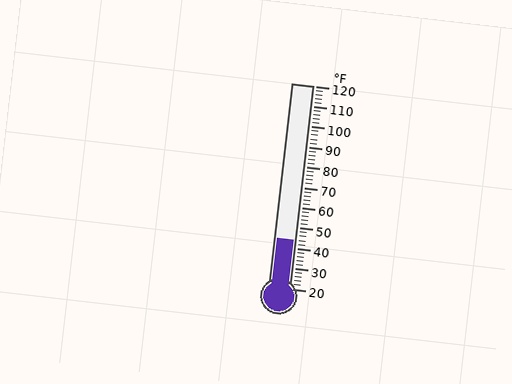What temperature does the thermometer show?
The thermometer shows approximately 44°F.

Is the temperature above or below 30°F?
The temperature is above 30°F.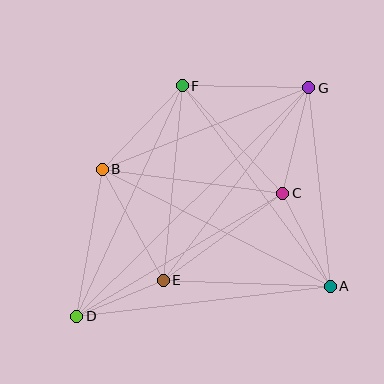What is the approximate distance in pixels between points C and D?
The distance between C and D is approximately 240 pixels.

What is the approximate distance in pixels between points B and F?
The distance between B and F is approximately 115 pixels.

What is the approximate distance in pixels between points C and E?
The distance between C and E is approximately 148 pixels.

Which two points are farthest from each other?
Points D and G are farthest from each other.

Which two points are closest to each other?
Points D and E are closest to each other.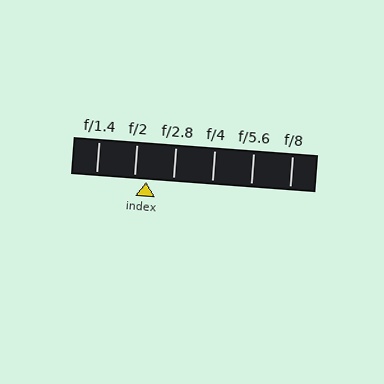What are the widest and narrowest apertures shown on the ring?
The widest aperture shown is f/1.4 and the narrowest is f/8.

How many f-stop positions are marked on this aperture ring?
There are 6 f-stop positions marked.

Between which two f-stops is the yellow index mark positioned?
The index mark is between f/2 and f/2.8.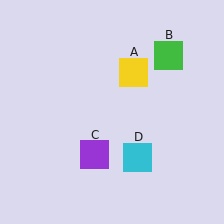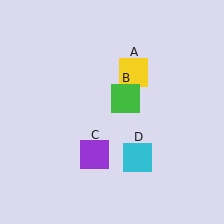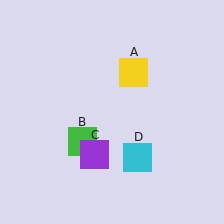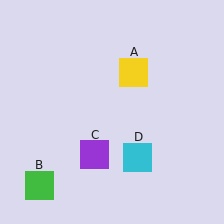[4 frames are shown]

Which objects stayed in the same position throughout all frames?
Yellow square (object A) and purple square (object C) and cyan square (object D) remained stationary.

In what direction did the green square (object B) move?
The green square (object B) moved down and to the left.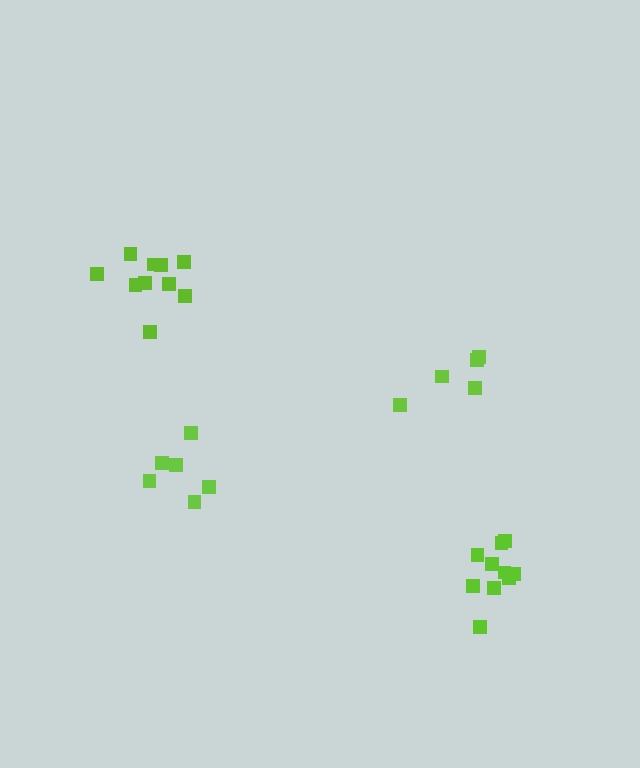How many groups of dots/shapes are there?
There are 4 groups.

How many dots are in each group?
Group 1: 10 dots, Group 2: 5 dots, Group 3: 6 dots, Group 4: 10 dots (31 total).